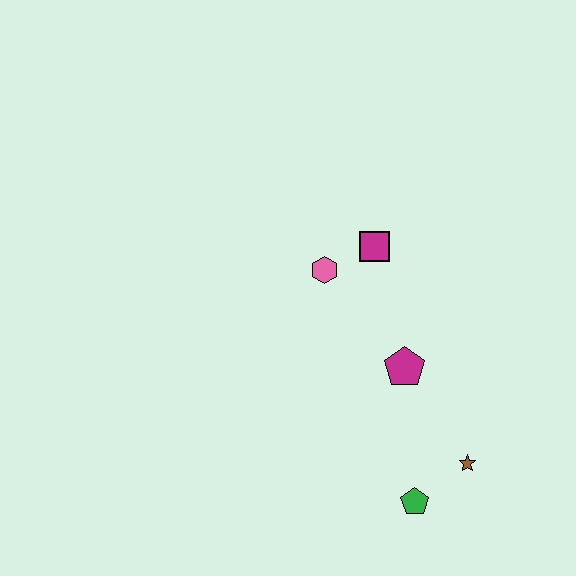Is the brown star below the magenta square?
Yes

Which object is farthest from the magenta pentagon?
The green pentagon is farthest from the magenta pentagon.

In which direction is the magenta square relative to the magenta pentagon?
The magenta square is above the magenta pentagon.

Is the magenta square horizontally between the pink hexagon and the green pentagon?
Yes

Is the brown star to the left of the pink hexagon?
No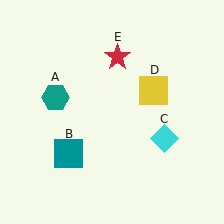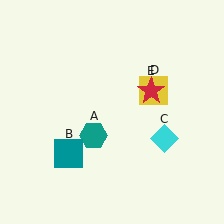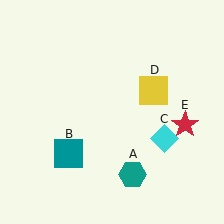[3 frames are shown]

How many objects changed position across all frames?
2 objects changed position: teal hexagon (object A), red star (object E).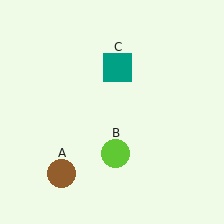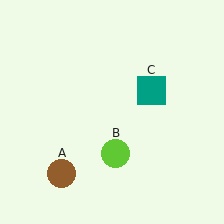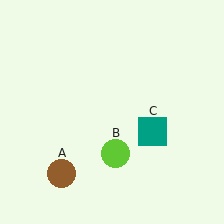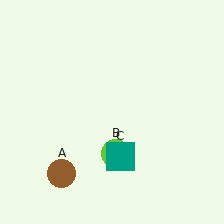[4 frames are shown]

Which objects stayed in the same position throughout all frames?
Brown circle (object A) and lime circle (object B) remained stationary.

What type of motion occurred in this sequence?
The teal square (object C) rotated clockwise around the center of the scene.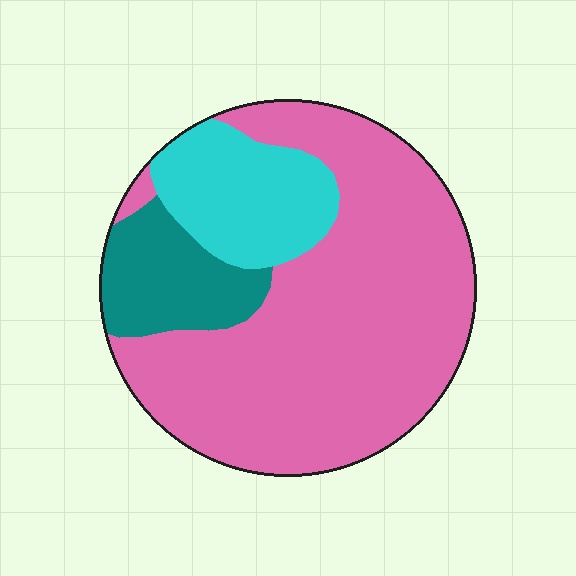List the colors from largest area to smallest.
From largest to smallest: pink, cyan, teal.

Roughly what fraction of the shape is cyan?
Cyan takes up about one sixth (1/6) of the shape.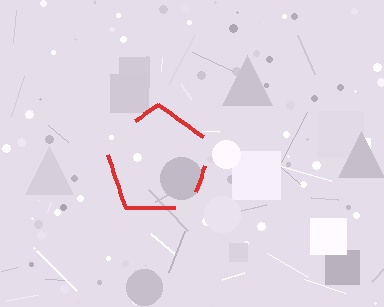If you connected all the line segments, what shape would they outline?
They would outline a pentagon.